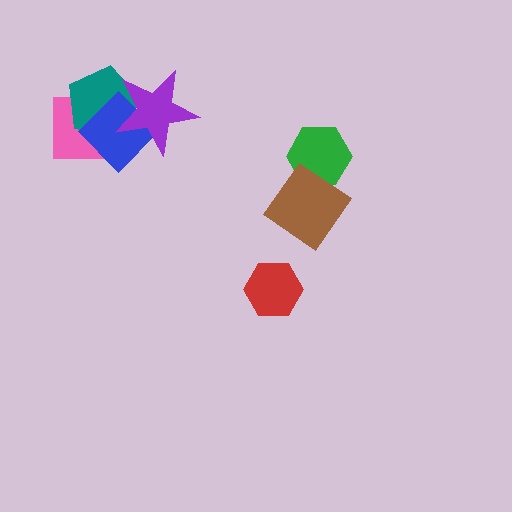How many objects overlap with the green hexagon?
1 object overlaps with the green hexagon.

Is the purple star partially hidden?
No, no other shape covers it.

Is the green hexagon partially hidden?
Yes, it is partially covered by another shape.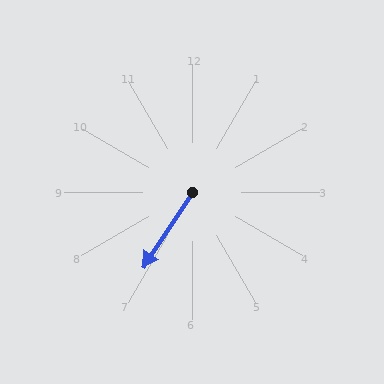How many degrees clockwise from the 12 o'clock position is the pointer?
Approximately 213 degrees.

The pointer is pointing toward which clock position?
Roughly 7 o'clock.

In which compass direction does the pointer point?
Southwest.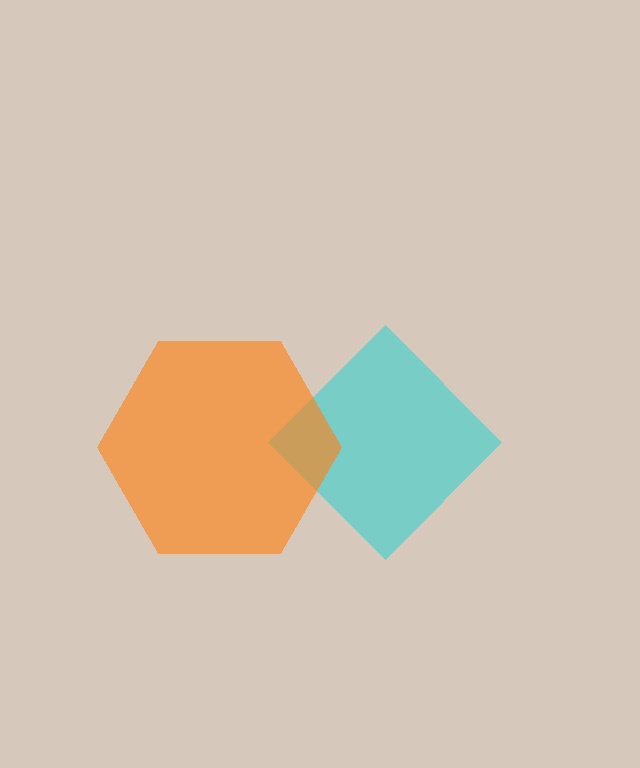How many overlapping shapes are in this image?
There are 2 overlapping shapes in the image.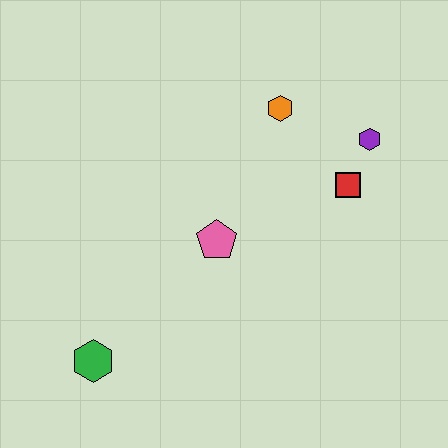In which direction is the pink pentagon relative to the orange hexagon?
The pink pentagon is below the orange hexagon.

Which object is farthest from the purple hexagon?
The green hexagon is farthest from the purple hexagon.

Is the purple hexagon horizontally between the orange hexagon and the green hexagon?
No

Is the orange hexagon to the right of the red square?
No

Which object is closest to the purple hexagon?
The red square is closest to the purple hexagon.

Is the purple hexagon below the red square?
No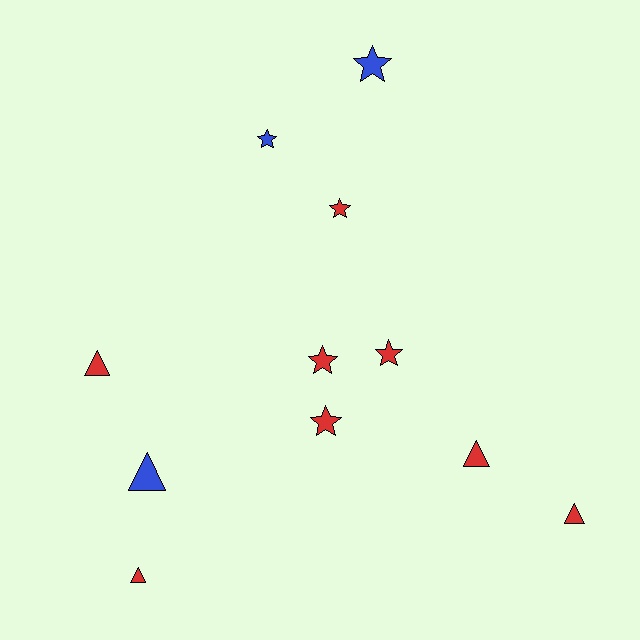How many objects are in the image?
There are 11 objects.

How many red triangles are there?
There are 4 red triangles.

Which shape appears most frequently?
Star, with 6 objects.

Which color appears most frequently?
Red, with 8 objects.